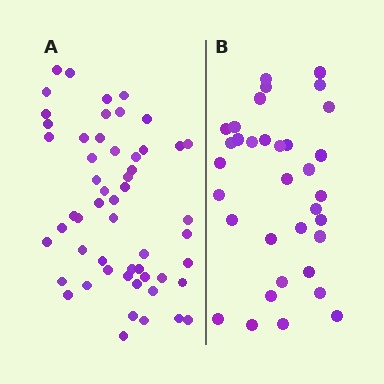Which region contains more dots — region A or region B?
Region A (the left region) has more dots.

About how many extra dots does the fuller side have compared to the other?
Region A has approximately 20 more dots than region B.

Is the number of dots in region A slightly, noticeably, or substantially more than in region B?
Region A has substantially more. The ratio is roughly 1.6 to 1.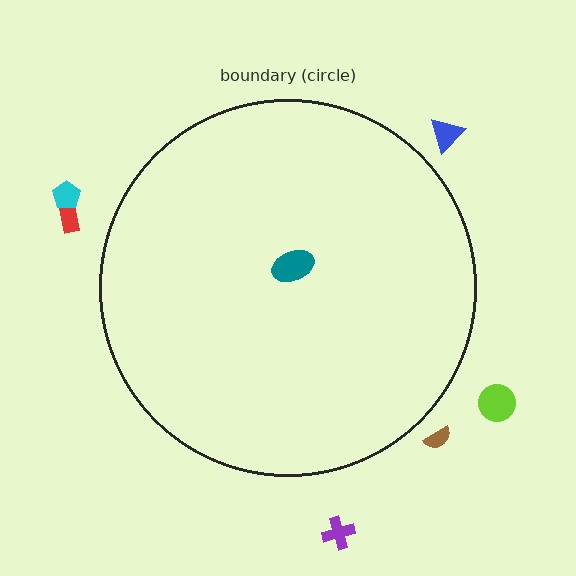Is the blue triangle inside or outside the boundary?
Outside.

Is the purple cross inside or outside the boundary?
Outside.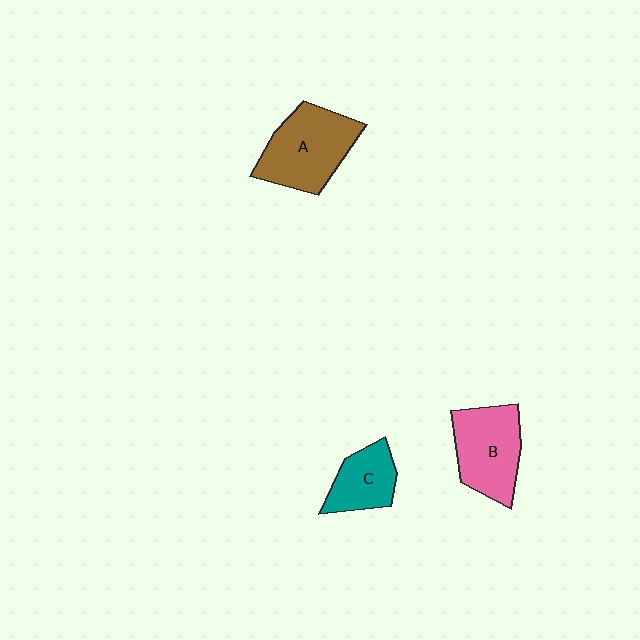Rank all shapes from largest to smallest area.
From largest to smallest: A (brown), B (pink), C (teal).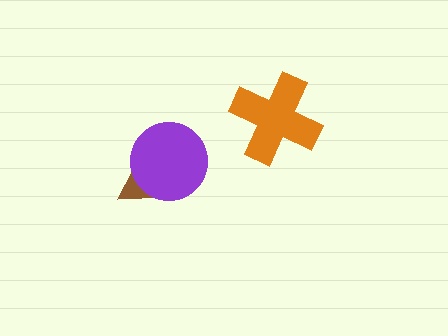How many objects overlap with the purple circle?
1 object overlaps with the purple circle.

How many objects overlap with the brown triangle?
1 object overlaps with the brown triangle.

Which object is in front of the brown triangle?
The purple circle is in front of the brown triangle.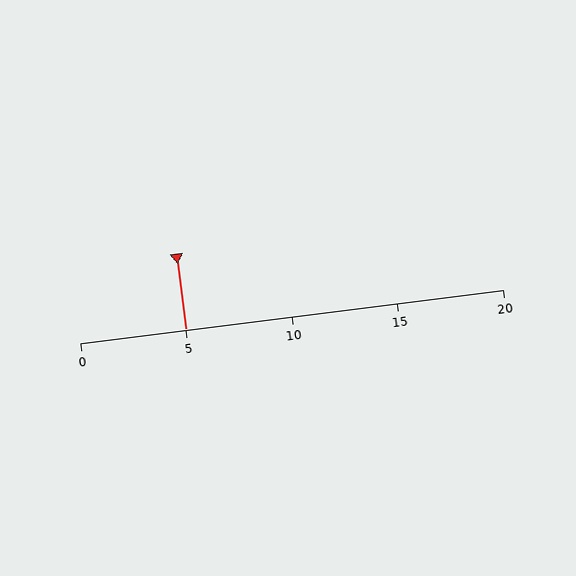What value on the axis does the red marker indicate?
The marker indicates approximately 5.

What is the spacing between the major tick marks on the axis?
The major ticks are spaced 5 apart.